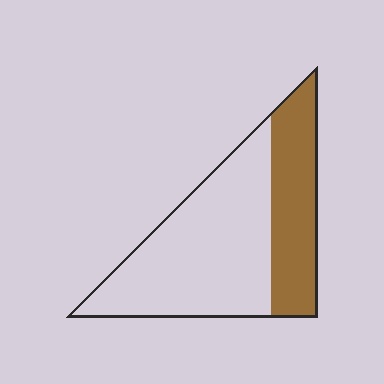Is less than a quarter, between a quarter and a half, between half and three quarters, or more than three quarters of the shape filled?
Between a quarter and a half.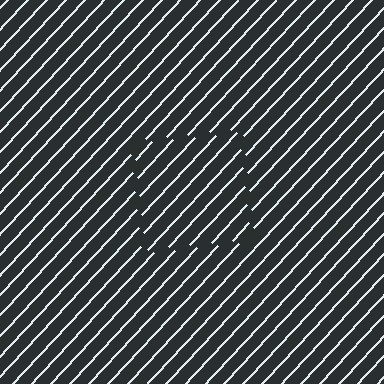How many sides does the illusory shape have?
4 sides — the line-ends trace a square.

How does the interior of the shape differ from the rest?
The interior of the shape contains the same grating, shifted by half a period — the contour is defined by the phase discontinuity where line-ends from the inner and outer gratings abut.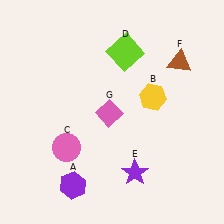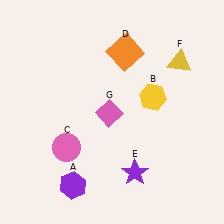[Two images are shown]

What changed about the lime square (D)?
In Image 1, D is lime. In Image 2, it changed to orange.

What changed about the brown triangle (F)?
In Image 1, F is brown. In Image 2, it changed to yellow.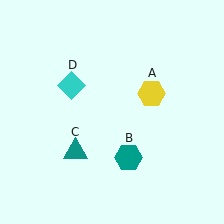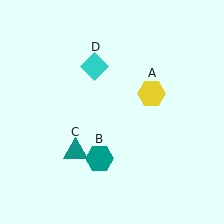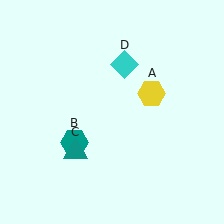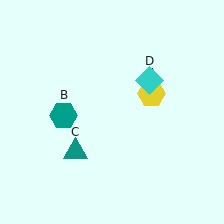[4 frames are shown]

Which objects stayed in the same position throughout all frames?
Yellow hexagon (object A) and teal triangle (object C) remained stationary.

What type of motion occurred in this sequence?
The teal hexagon (object B), cyan diamond (object D) rotated clockwise around the center of the scene.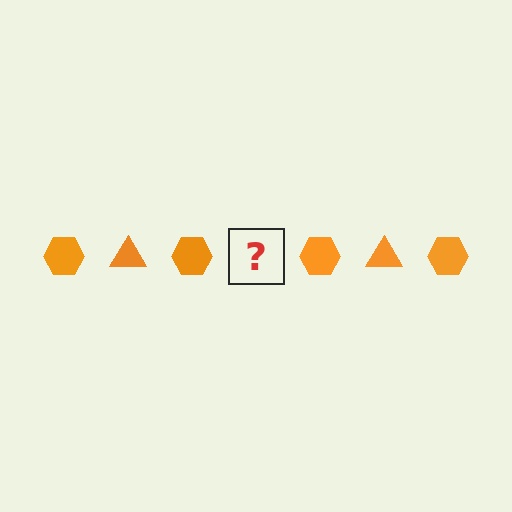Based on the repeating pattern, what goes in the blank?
The blank should be an orange triangle.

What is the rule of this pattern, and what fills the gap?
The rule is that the pattern cycles through hexagon, triangle shapes in orange. The gap should be filled with an orange triangle.